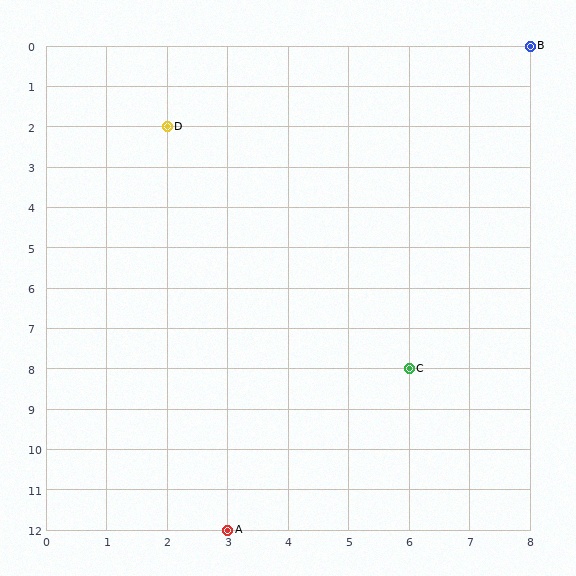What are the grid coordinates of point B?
Point B is at grid coordinates (8, 0).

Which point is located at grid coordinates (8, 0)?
Point B is at (8, 0).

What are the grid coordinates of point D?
Point D is at grid coordinates (2, 2).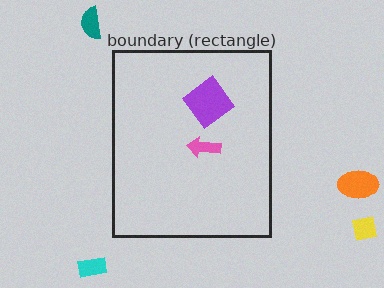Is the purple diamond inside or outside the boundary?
Inside.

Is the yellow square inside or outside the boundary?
Outside.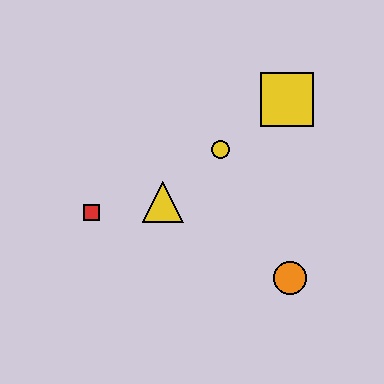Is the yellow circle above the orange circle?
Yes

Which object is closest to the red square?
The yellow triangle is closest to the red square.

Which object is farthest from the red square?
The yellow square is farthest from the red square.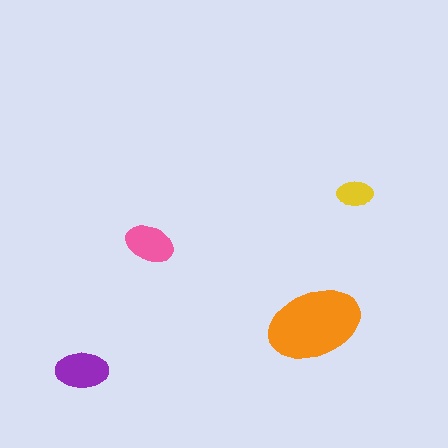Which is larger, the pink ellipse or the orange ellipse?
The orange one.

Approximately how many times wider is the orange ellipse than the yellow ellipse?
About 2.5 times wider.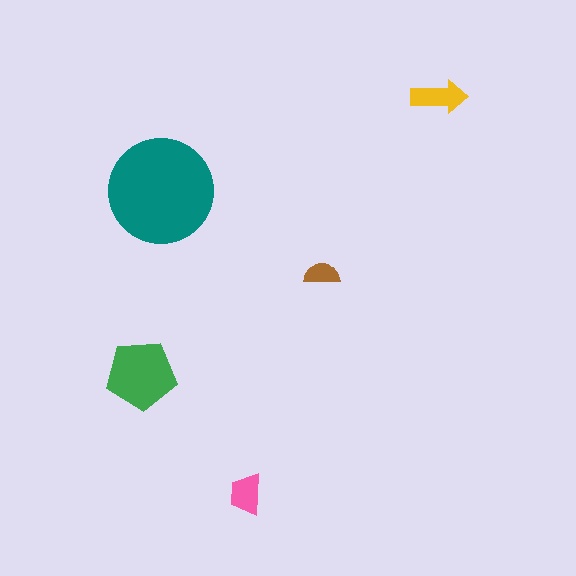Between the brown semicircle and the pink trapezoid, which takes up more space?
The pink trapezoid.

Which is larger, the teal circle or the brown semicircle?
The teal circle.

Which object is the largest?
The teal circle.